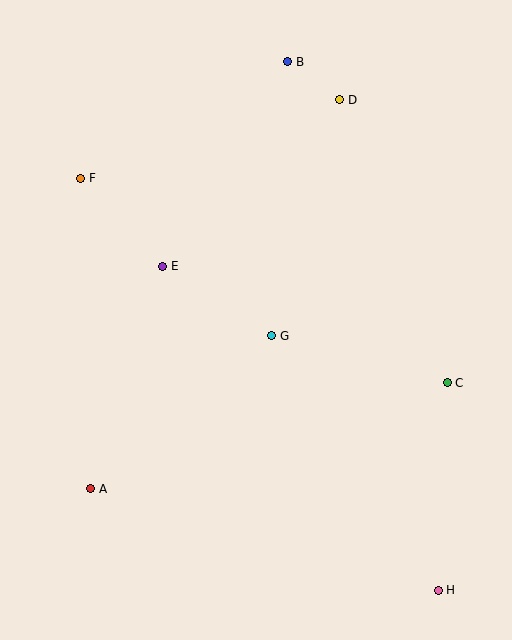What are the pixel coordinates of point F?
Point F is at (81, 178).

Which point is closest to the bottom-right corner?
Point H is closest to the bottom-right corner.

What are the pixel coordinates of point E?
Point E is at (162, 266).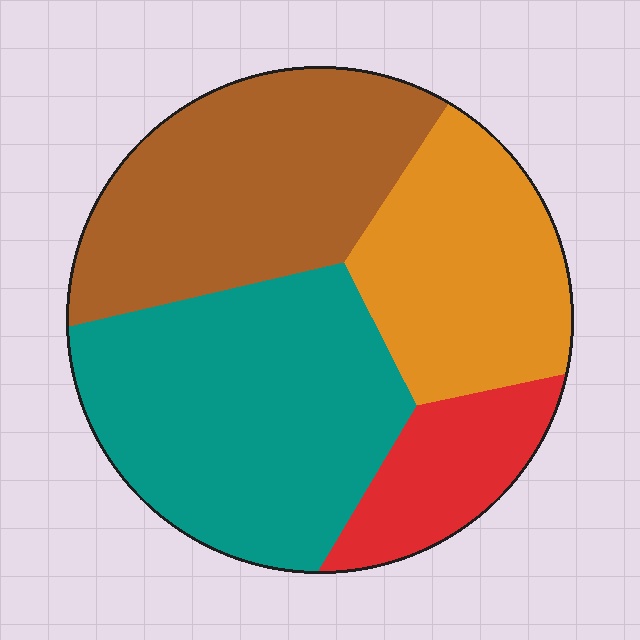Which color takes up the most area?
Teal, at roughly 35%.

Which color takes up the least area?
Red, at roughly 10%.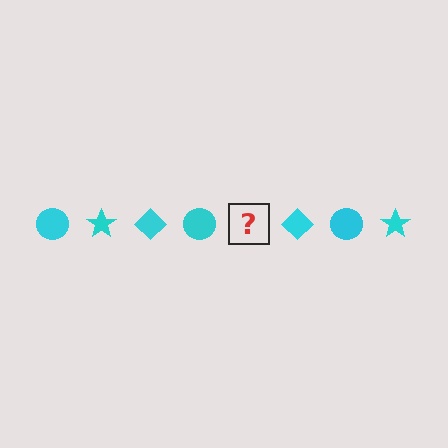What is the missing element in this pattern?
The missing element is a cyan star.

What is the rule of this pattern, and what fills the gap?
The rule is that the pattern cycles through circle, star, diamond shapes in cyan. The gap should be filled with a cyan star.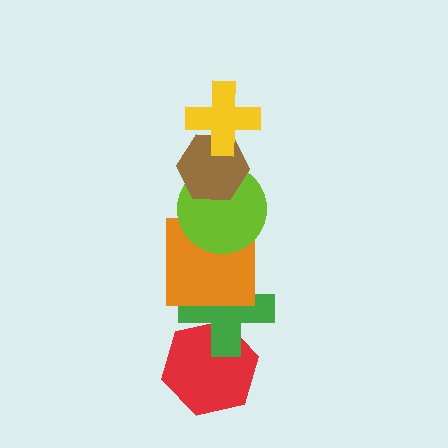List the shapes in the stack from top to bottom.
From top to bottom: the yellow cross, the brown hexagon, the lime circle, the orange square, the green cross, the red hexagon.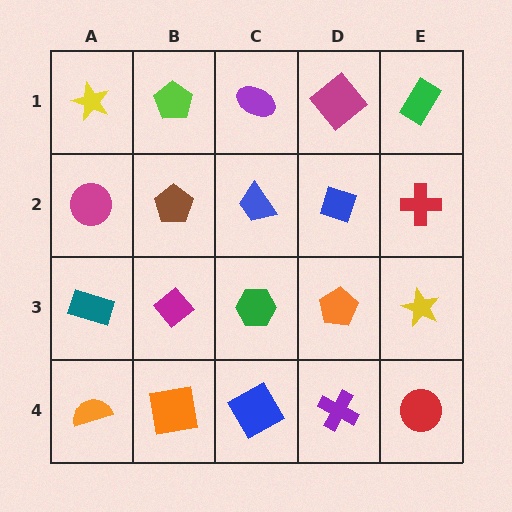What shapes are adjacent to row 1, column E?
A red cross (row 2, column E), a magenta diamond (row 1, column D).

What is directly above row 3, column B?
A brown pentagon.